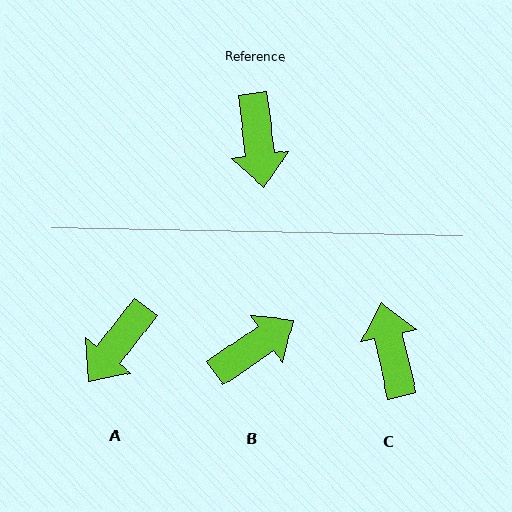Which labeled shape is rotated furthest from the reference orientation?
C, about 175 degrees away.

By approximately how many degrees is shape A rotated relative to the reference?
Approximately 45 degrees clockwise.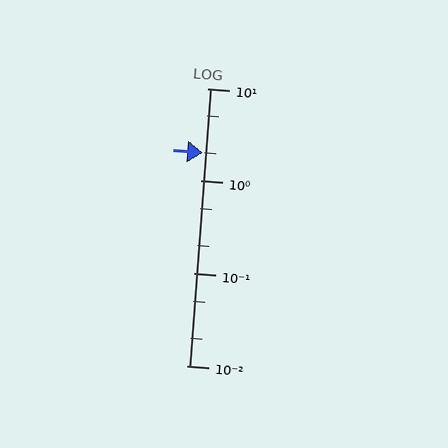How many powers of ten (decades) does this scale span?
The scale spans 3 decades, from 0.01 to 10.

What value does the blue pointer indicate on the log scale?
The pointer indicates approximately 2.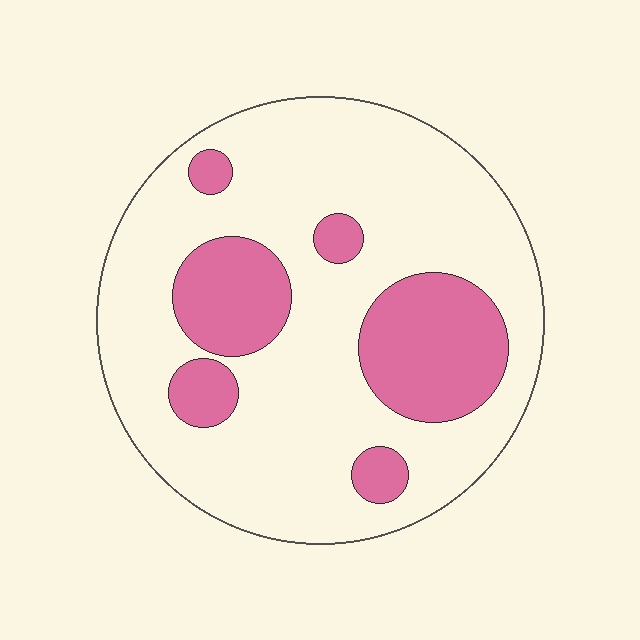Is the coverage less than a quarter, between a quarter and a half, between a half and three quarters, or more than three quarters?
Less than a quarter.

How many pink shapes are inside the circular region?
6.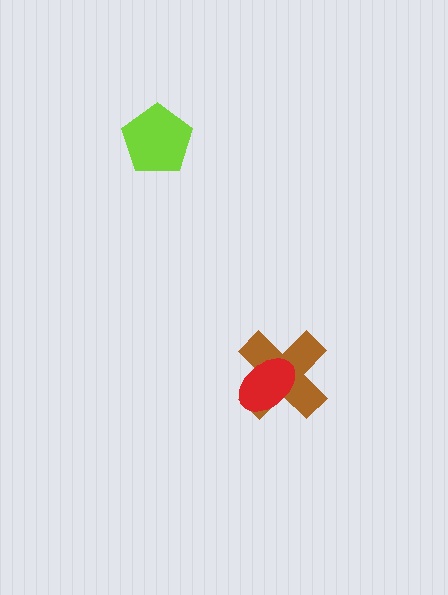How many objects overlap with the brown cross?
1 object overlaps with the brown cross.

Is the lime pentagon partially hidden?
No, no other shape covers it.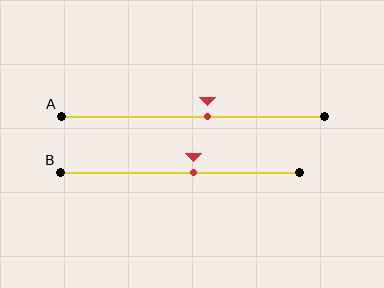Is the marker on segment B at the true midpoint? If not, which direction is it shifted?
No, the marker on segment B is shifted to the right by about 6% of the segment length.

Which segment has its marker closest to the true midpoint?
Segment A has its marker closest to the true midpoint.